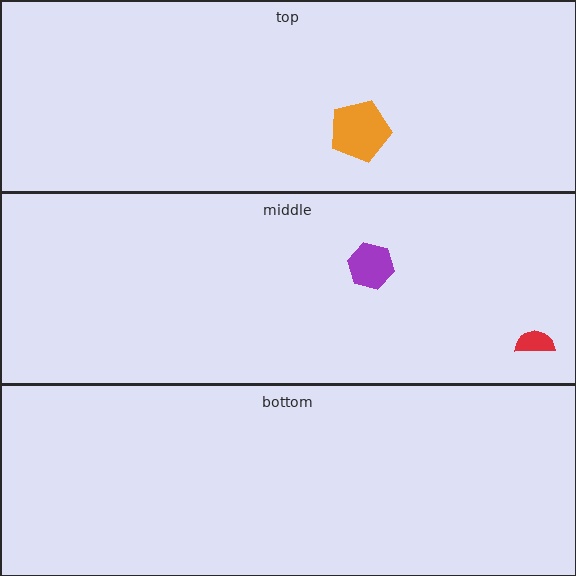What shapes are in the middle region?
The purple hexagon, the red semicircle.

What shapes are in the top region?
The orange pentagon.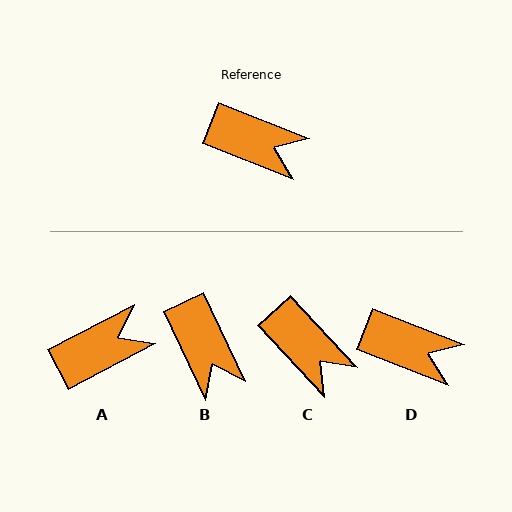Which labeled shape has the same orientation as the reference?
D.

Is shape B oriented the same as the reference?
No, it is off by about 43 degrees.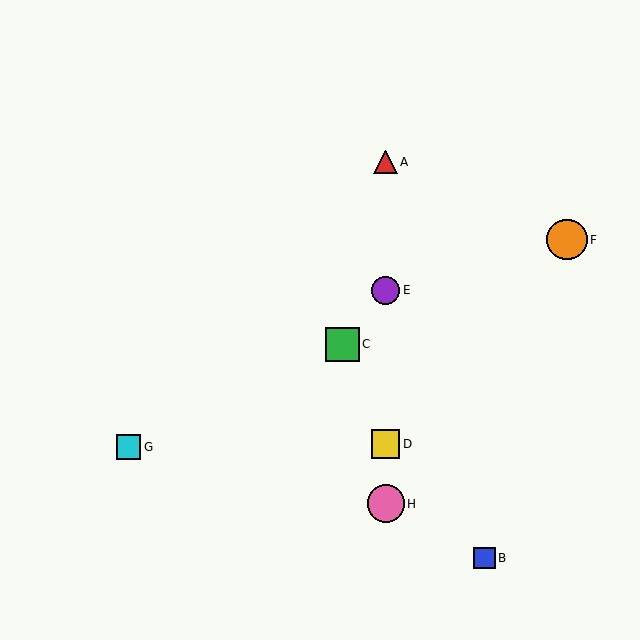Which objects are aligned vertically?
Objects A, D, E, H are aligned vertically.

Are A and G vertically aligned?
No, A is at x≈386 and G is at x≈128.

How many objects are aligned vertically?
4 objects (A, D, E, H) are aligned vertically.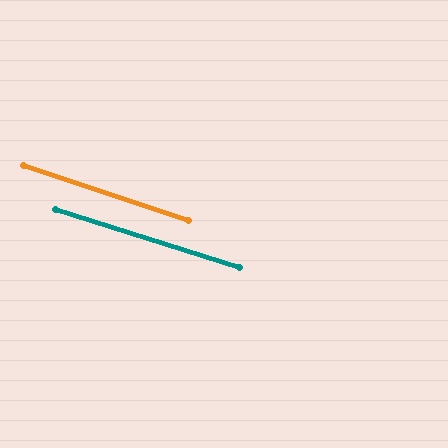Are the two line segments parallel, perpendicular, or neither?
Parallel — their directions differ by only 1.1°.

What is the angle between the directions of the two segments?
Approximately 1 degree.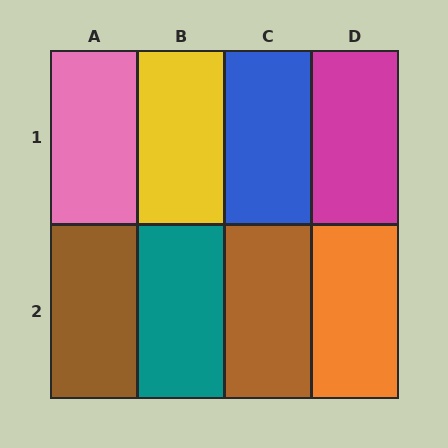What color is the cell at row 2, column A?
Brown.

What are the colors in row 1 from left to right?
Pink, yellow, blue, magenta.